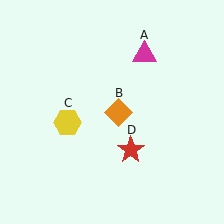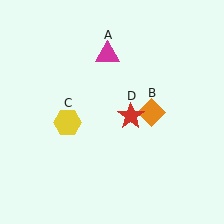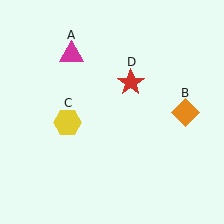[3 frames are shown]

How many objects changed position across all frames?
3 objects changed position: magenta triangle (object A), orange diamond (object B), red star (object D).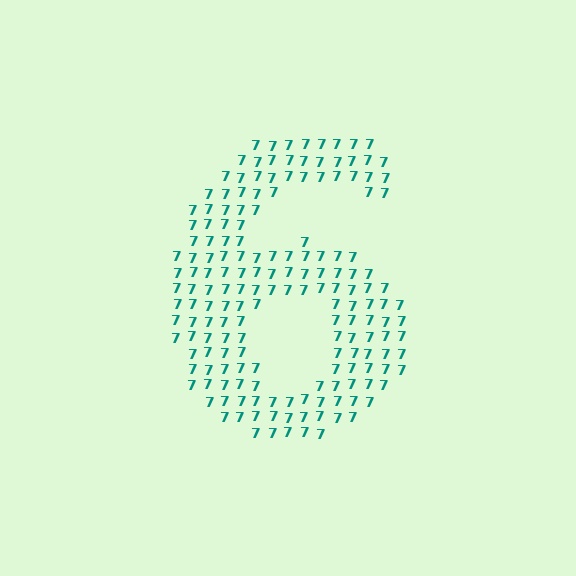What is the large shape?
The large shape is the digit 6.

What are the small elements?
The small elements are digit 7's.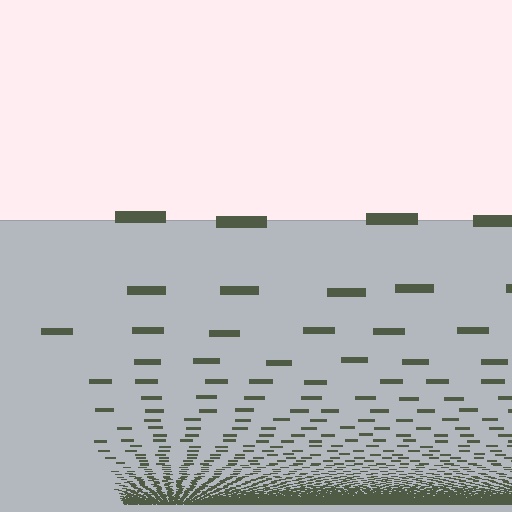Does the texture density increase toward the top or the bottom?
Density increases toward the bottom.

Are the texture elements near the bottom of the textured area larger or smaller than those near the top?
Smaller. The gradient is inverted — elements near the bottom are smaller and denser.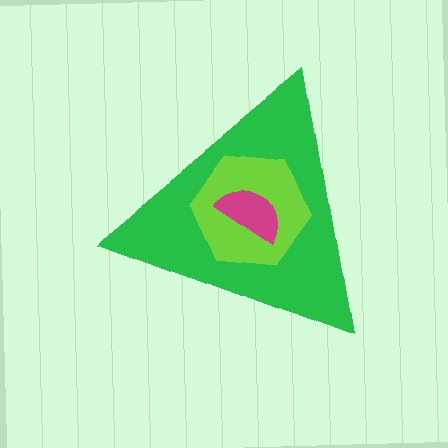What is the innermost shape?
The magenta semicircle.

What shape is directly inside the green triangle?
The lime hexagon.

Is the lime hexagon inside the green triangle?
Yes.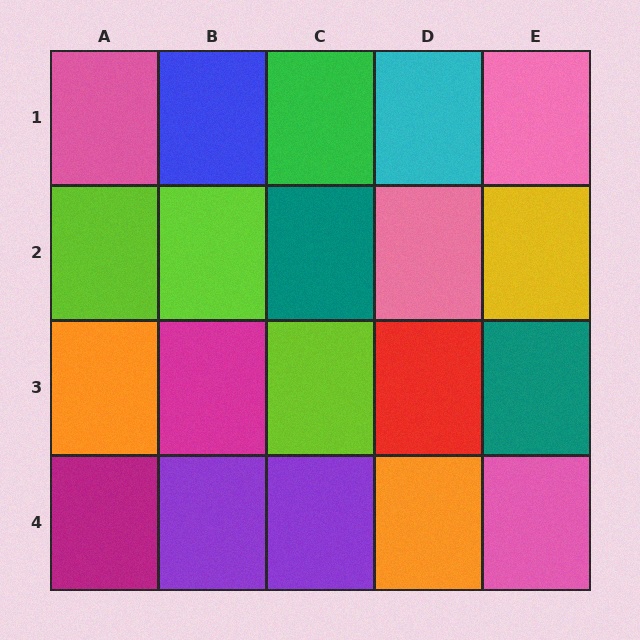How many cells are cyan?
1 cell is cyan.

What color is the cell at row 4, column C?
Purple.